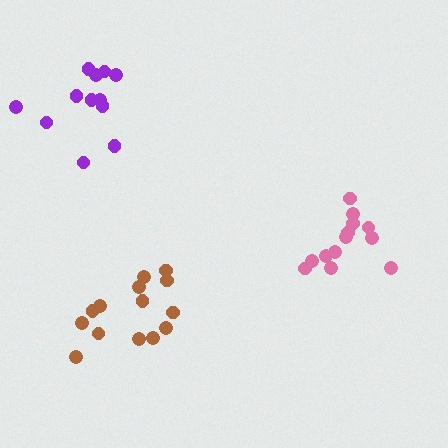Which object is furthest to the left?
The purple cluster is leftmost.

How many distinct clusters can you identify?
There are 3 distinct clusters.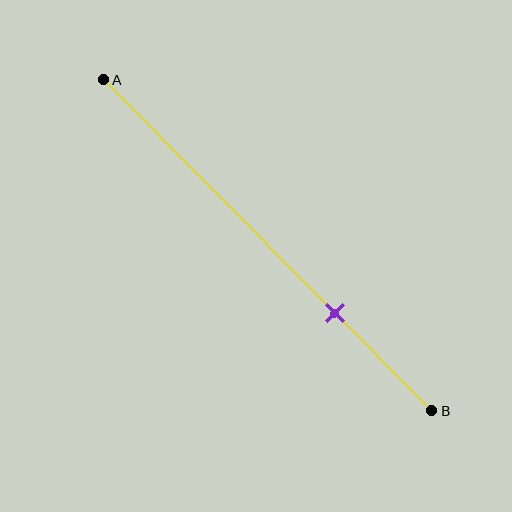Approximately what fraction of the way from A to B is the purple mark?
The purple mark is approximately 70% of the way from A to B.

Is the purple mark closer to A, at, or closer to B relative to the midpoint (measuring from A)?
The purple mark is closer to point B than the midpoint of segment AB.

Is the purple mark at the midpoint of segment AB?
No, the mark is at about 70% from A, not at the 50% midpoint.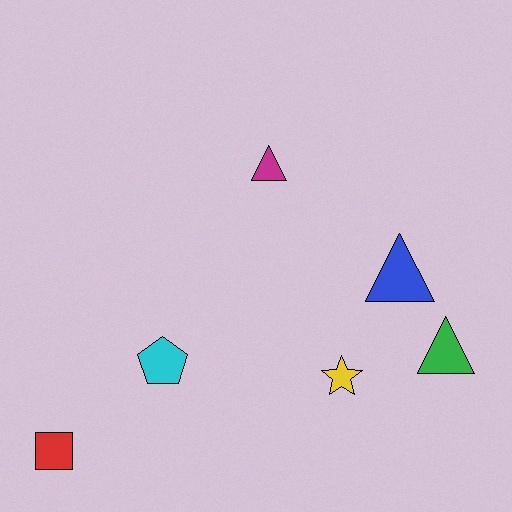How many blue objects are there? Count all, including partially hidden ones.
There is 1 blue object.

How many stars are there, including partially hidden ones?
There is 1 star.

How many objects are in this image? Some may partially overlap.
There are 6 objects.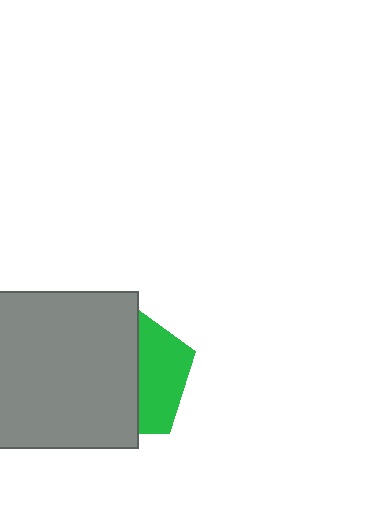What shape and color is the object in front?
The object in front is a gray square.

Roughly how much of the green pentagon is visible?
A small part of it is visible (roughly 36%).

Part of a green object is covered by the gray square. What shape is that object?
It is a pentagon.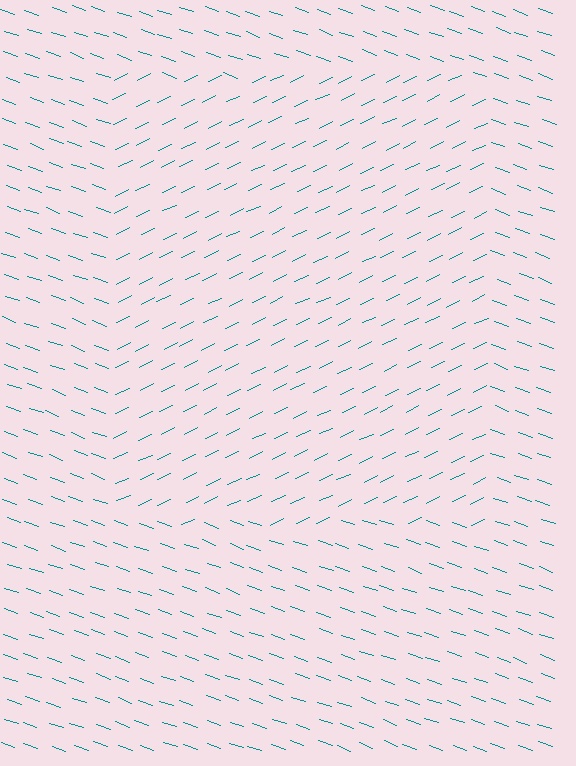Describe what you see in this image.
The image is filled with small teal line segments. A rectangle region in the image has lines oriented differently from the surrounding lines, creating a visible texture boundary.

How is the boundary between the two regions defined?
The boundary is defined purely by a change in line orientation (approximately 45 degrees difference). All lines are the same color and thickness.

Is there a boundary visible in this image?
Yes, there is a texture boundary formed by a change in line orientation.